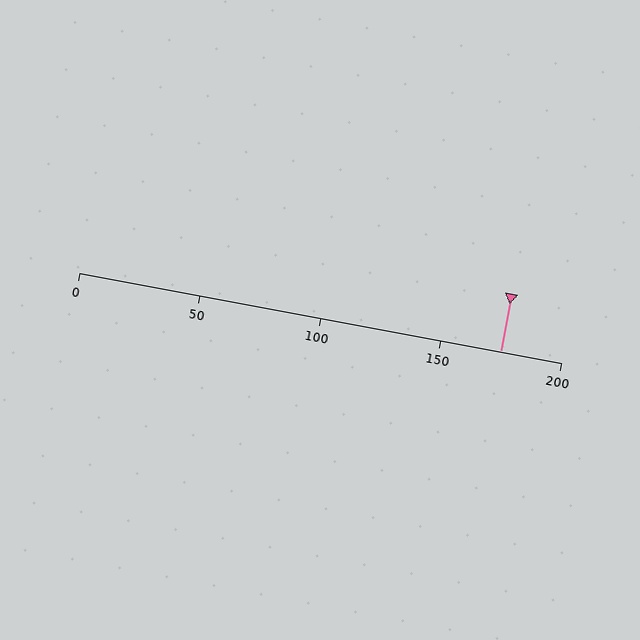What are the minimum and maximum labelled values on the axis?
The axis runs from 0 to 200.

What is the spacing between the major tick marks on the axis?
The major ticks are spaced 50 apart.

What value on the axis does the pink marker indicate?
The marker indicates approximately 175.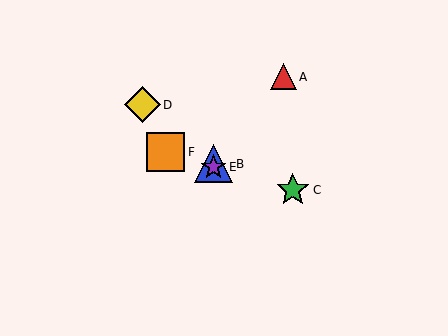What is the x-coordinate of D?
Object D is at x≈143.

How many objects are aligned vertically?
2 objects (B, E) are aligned vertically.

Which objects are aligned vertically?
Objects B, E are aligned vertically.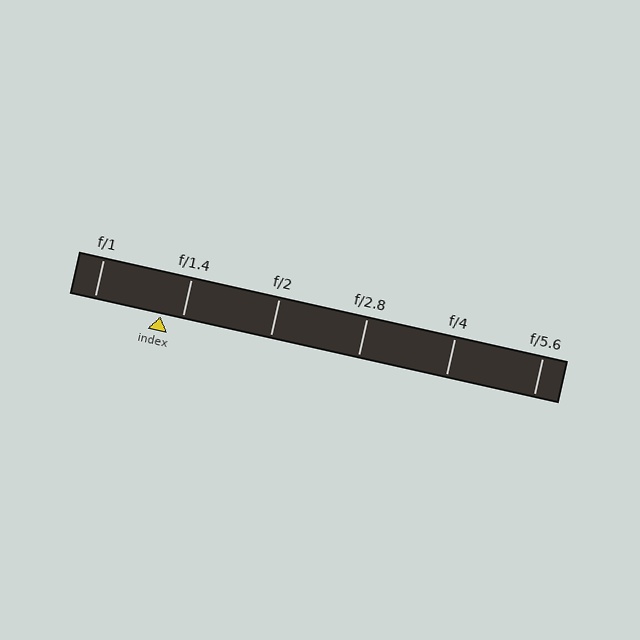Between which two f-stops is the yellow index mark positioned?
The index mark is between f/1 and f/1.4.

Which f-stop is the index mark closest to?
The index mark is closest to f/1.4.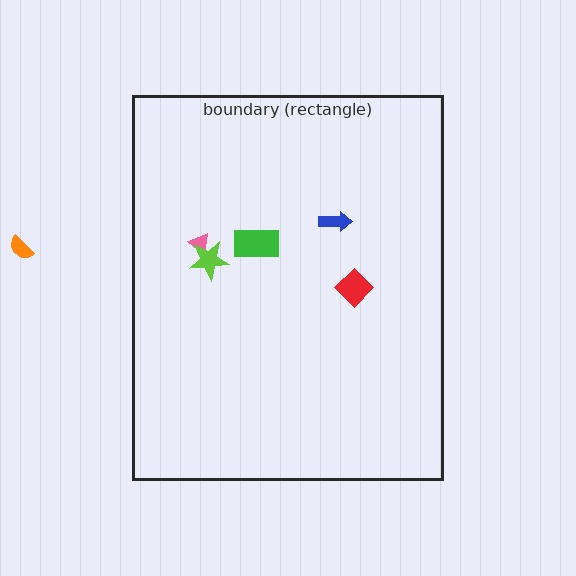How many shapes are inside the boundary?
5 inside, 1 outside.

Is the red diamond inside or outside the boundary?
Inside.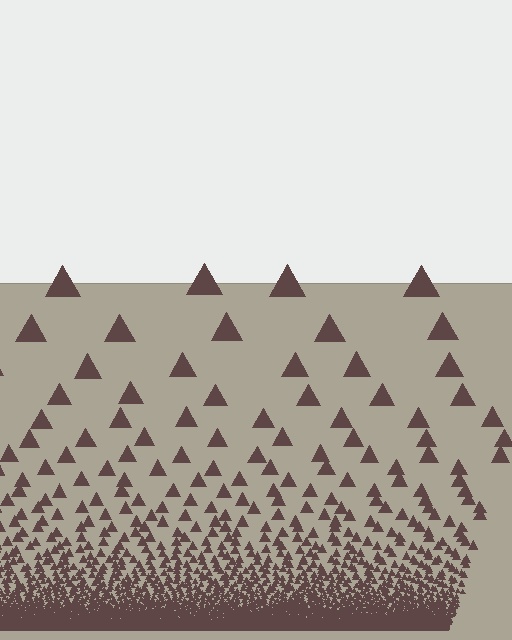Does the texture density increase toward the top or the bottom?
Density increases toward the bottom.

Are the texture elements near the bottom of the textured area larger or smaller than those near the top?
Smaller. The gradient is inverted — elements near the bottom are smaller and denser.